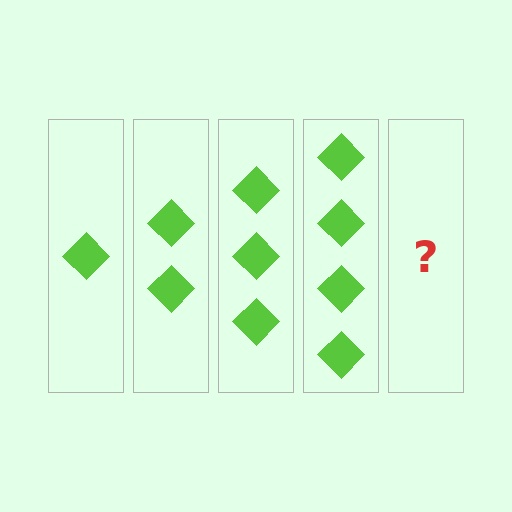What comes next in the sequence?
The next element should be 5 diamonds.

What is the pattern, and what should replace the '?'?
The pattern is that each step adds one more diamond. The '?' should be 5 diamonds.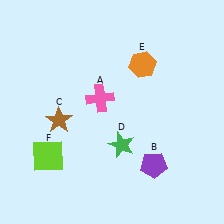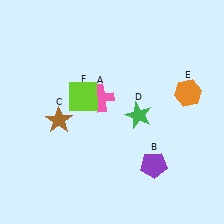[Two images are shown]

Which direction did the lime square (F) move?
The lime square (F) moved up.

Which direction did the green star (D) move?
The green star (D) moved up.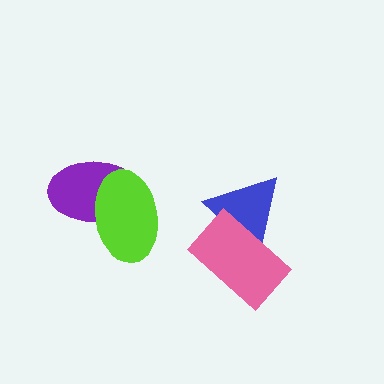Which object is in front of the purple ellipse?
The lime ellipse is in front of the purple ellipse.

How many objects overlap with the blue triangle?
1 object overlaps with the blue triangle.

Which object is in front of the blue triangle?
The pink rectangle is in front of the blue triangle.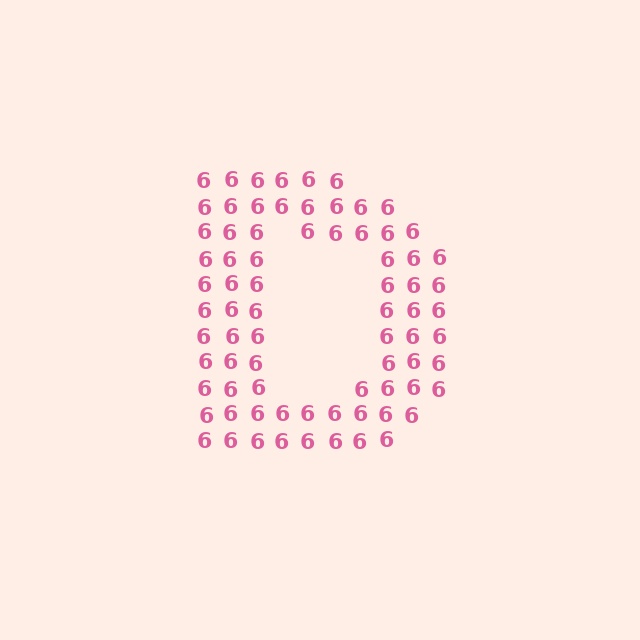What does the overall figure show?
The overall figure shows the letter D.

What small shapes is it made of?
It is made of small digit 6's.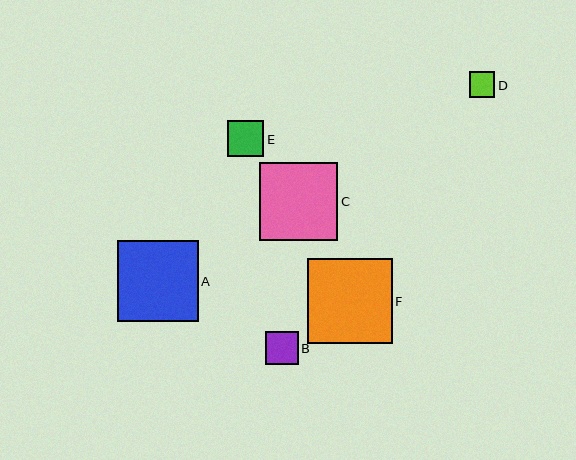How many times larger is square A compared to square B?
Square A is approximately 2.5 times the size of square B.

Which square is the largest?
Square F is the largest with a size of approximately 85 pixels.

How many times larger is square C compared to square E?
Square C is approximately 2.2 times the size of square E.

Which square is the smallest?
Square D is the smallest with a size of approximately 25 pixels.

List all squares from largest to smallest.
From largest to smallest: F, A, C, E, B, D.